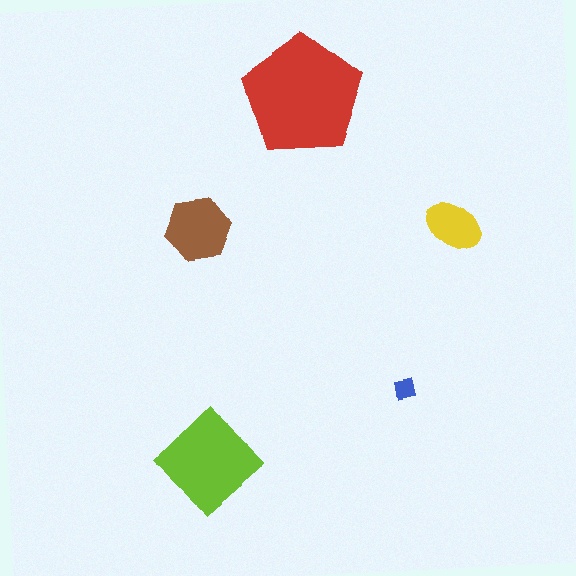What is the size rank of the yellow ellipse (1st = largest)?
4th.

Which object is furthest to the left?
The lime diamond is leftmost.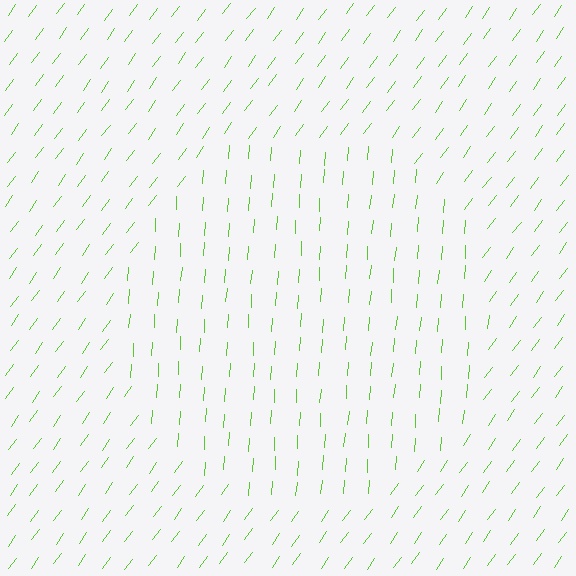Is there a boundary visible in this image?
Yes, there is a texture boundary formed by a change in line orientation.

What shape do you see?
I see a circle.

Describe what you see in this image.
The image is filled with small lime line segments. A circle region in the image has lines oriented differently from the surrounding lines, creating a visible texture boundary.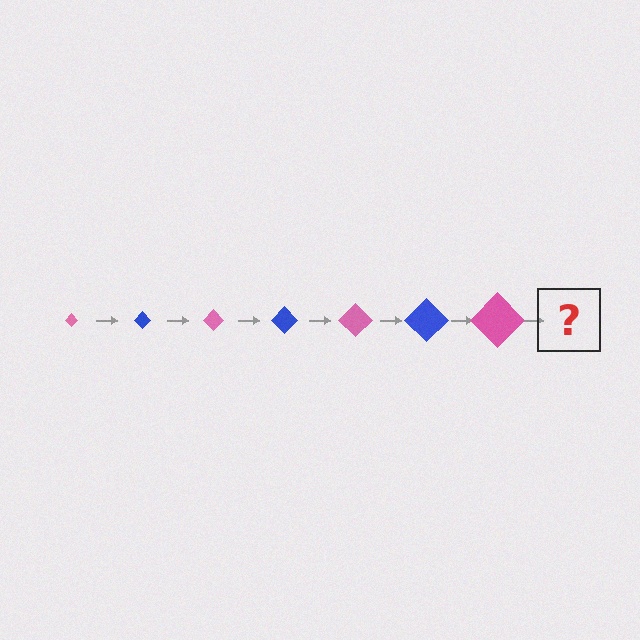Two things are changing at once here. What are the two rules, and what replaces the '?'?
The two rules are that the diamond grows larger each step and the color cycles through pink and blue. The '?' should be a blue diamond, larger than the previous one.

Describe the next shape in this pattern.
It should be a blue diamond, larger than the previous one.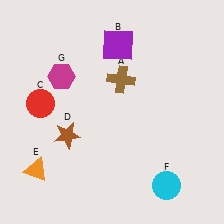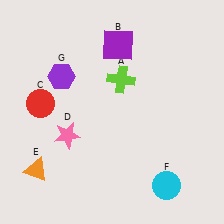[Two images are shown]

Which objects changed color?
A changed from brown to lime. D changed from brown to pink. G changed from magenta to purple.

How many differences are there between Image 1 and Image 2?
There are 3 differences between the two images.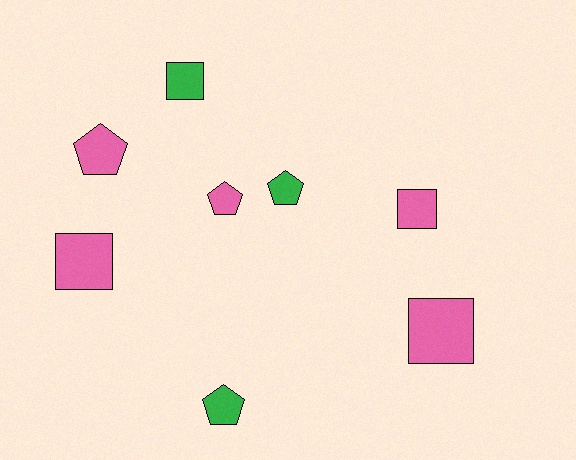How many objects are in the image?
There are 8 objects.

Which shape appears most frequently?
Square, with 4 objects.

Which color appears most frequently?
Pink, with 5 objects.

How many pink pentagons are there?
There are 2 pink pentagons.